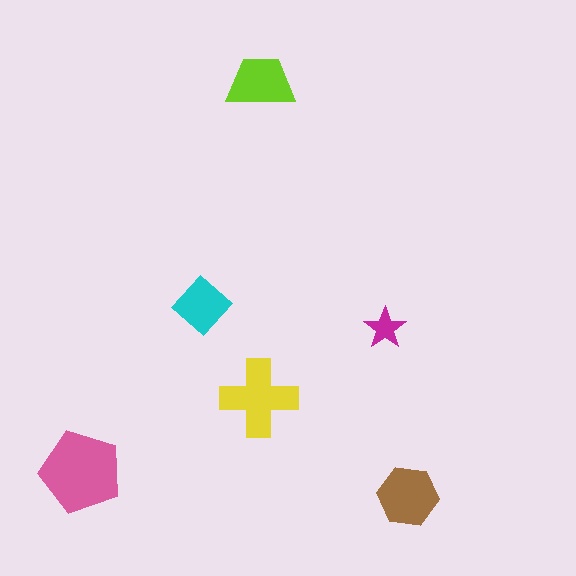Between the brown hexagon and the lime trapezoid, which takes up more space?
The brown hexagon.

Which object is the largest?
The pink pentagon.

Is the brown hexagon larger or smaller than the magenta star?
Larger.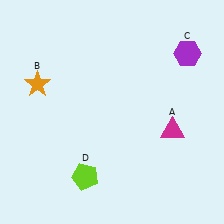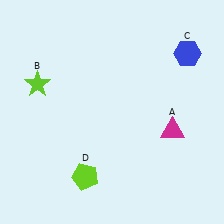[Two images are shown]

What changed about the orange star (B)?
In Image 1, B is orange. In Image 2, it changed to lime.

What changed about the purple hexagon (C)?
In Image 1, C is purple. In Image 2, it changed to blue.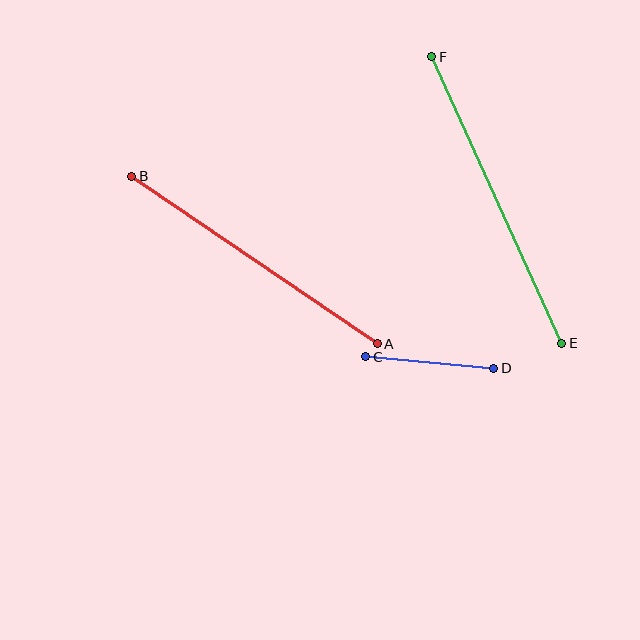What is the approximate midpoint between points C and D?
The midpoint is at approximately (430, 363) pixels.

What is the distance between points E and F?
The distance is approximately 314 pixels.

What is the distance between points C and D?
The distance is approximately 128 pixels.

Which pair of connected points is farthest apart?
Points E and F are farthest apart.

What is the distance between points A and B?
The distance is approximately 297 pixels.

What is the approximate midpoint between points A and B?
The midpoint is at approximately (254, 260) pixels.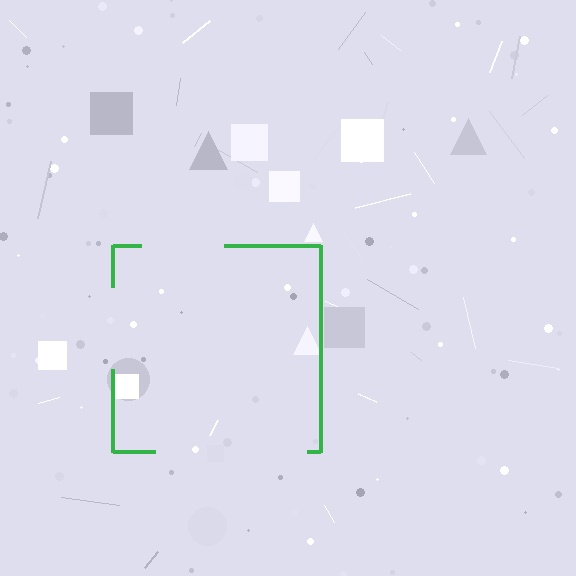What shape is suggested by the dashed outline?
The dashed outline suggests a square.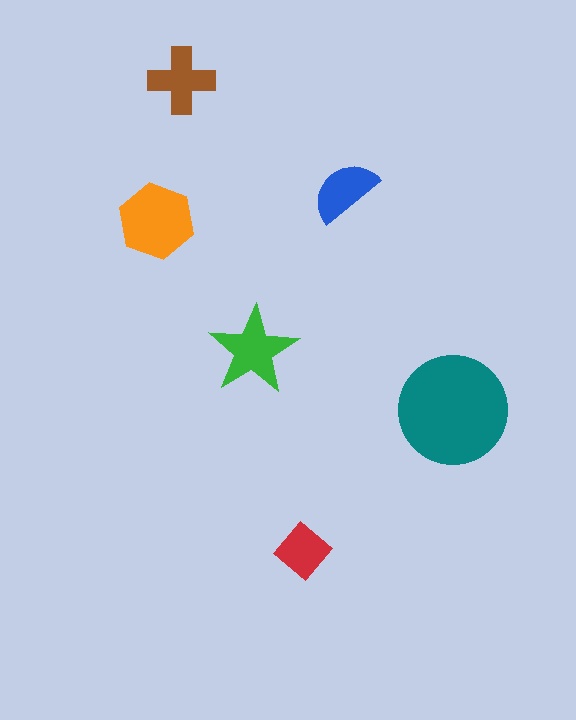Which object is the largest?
The teal circle.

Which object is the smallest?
The red diamond.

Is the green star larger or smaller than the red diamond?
Larger.